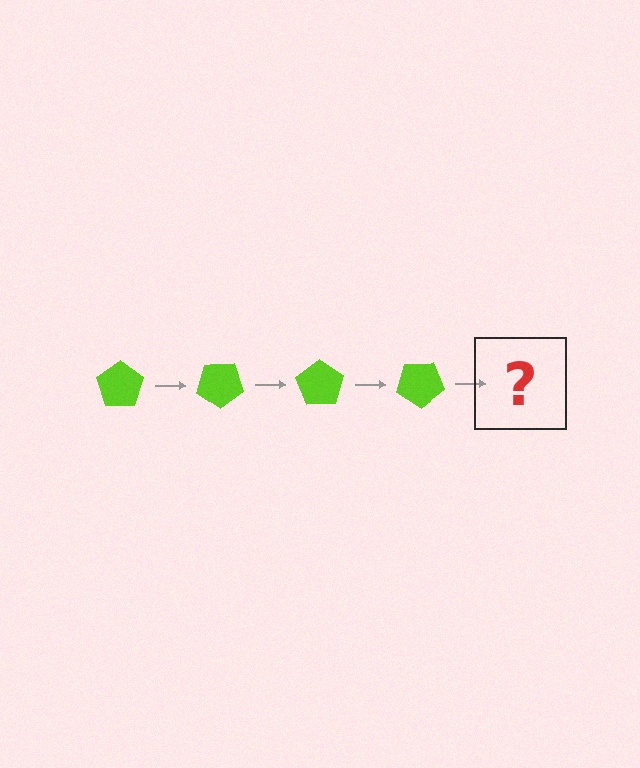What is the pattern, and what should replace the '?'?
The pattern is that the pentagon rotates 35 degrees each step. The '?' should be a lime pentagon rotated 140 degrees.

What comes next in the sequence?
The next element should be a lime pentagon rotated 140 degrees.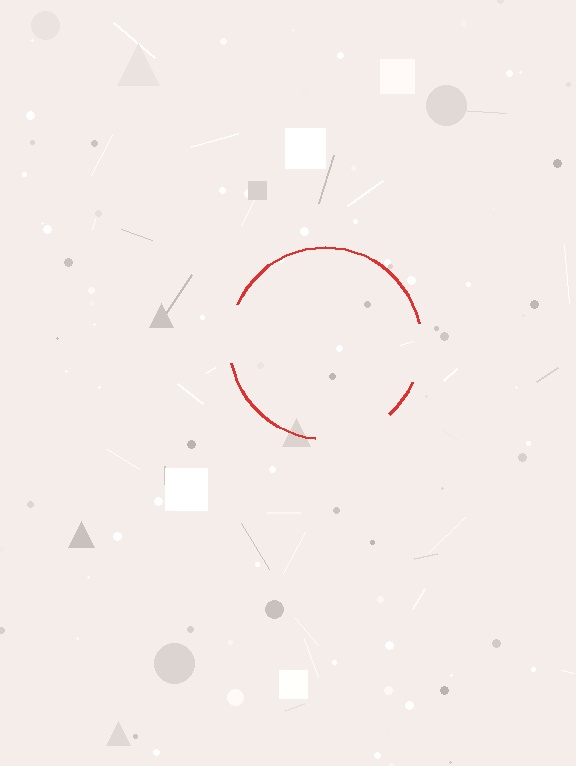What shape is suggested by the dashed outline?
The dashed outline suggests a circle.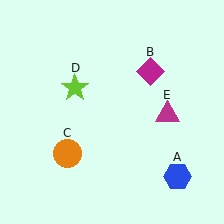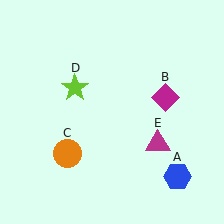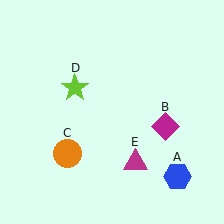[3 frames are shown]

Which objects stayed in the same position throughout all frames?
Blue hexagon (object A) and orange circle (object C) and lime star (object D) remained stationary.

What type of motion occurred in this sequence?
The magenta diamond (object B), magenta triangle (object E) rotated clockwise around the center of the scene.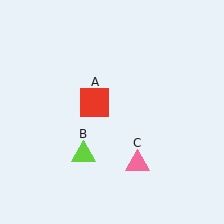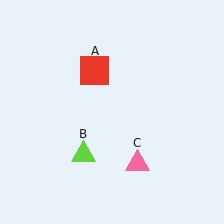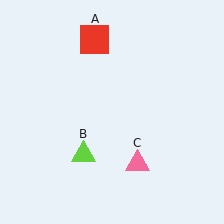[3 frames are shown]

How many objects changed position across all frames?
1 object changed position: red square (object A).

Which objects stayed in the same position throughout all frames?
Lime triangle (object B) and pink triangle (object C) remained stationary.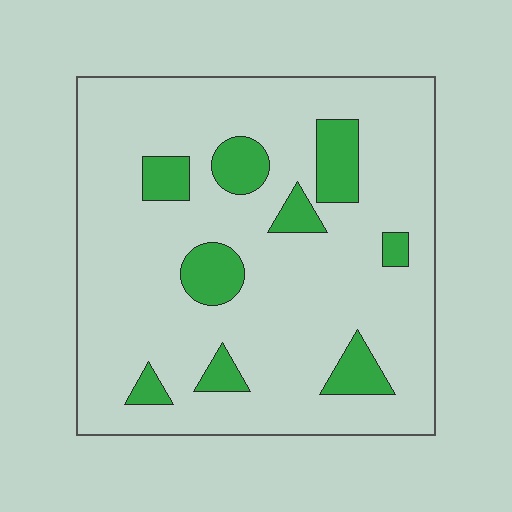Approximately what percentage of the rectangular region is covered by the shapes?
Approximately 15%.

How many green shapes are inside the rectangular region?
9.